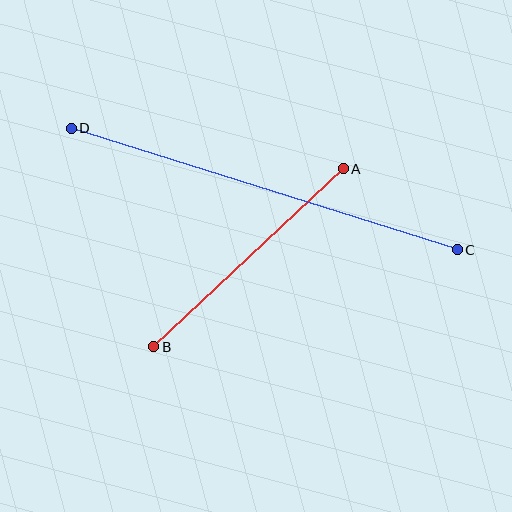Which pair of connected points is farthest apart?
Points C and D are farthest apart.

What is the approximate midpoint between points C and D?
The midpoint is at approximately (264, 189) pixels.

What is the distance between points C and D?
The distance is approximately 404 pixels.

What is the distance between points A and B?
The distance is approximately 260 pixels.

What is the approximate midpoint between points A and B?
The midpoint is at approximately (249, 258) pixels.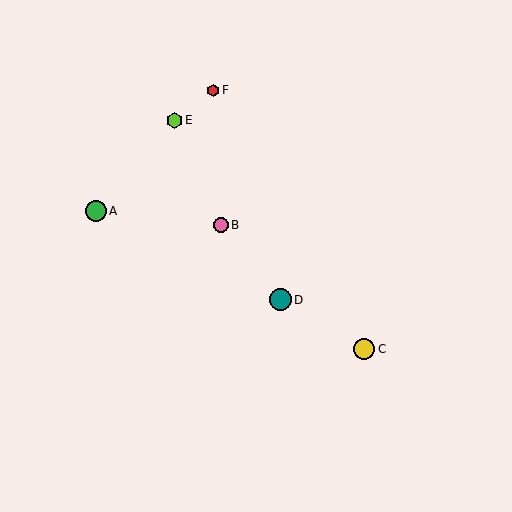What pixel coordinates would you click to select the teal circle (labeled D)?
Click at (281, 300) to select the teal circle D.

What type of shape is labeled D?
Shape D is a teal circle.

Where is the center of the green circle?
The center of the green circle is at (96, 211).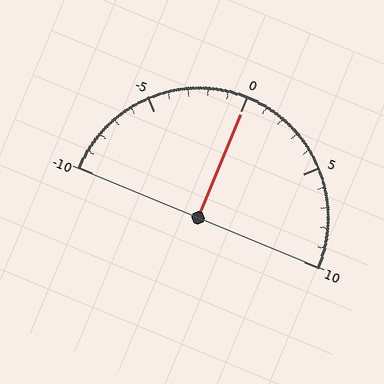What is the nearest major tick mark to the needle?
The nearest major tick mark is 0.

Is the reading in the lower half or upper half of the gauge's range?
The reading is in the upper half of the range (-10 to 10).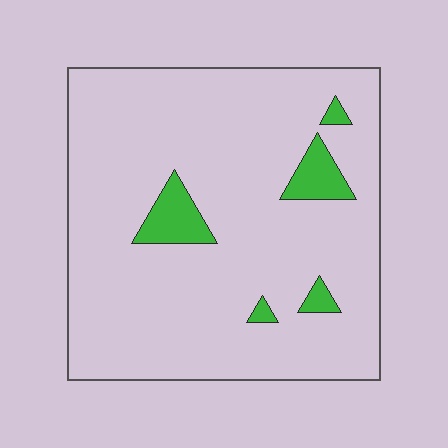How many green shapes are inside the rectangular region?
5.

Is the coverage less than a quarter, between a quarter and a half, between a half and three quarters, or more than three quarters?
Less than a quarter.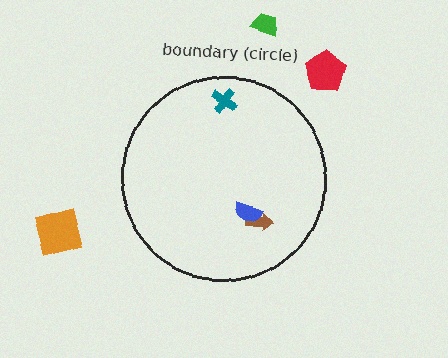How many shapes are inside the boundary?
3 inside, 3 outside.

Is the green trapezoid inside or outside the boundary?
Outside.